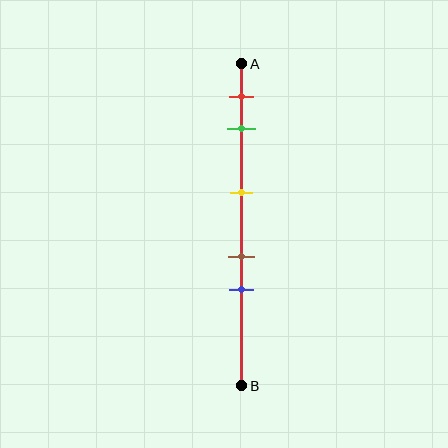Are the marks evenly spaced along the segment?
No, the marks are not evenly spaced.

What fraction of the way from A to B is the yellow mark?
The yellow mark is approximately 40% (0.4) of the way from A to B.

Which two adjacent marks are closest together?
The brown and blue marks are the closest adjacent pair.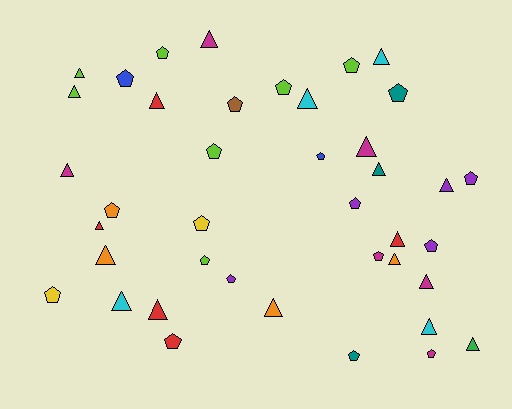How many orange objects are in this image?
There are 4 orange objects.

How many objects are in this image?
There are 40 objects.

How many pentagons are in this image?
There are 20 pentagons.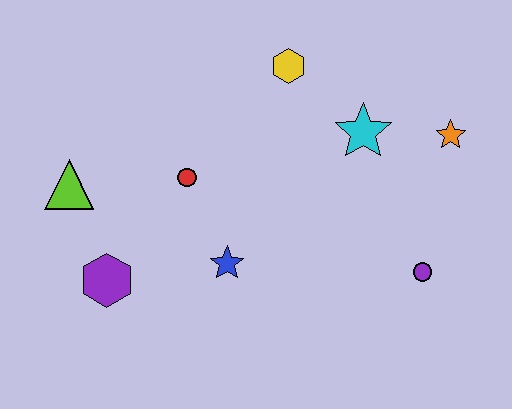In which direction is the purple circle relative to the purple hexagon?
The purple circle is to the right of the purple hexagon.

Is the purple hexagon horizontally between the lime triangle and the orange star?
Yes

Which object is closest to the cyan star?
The orange star is closest to the cyan star.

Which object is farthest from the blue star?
The orange star is farthest from the blue star.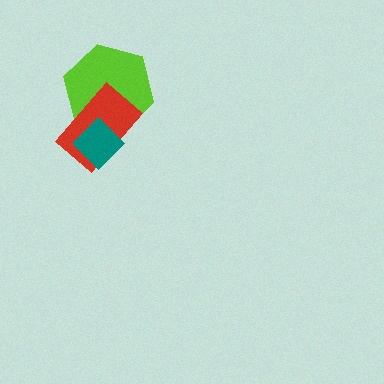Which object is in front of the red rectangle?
The teal diamond is in front of the red rectangle.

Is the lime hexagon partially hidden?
Yes, it is partially covered by another shape.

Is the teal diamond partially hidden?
No, no other shape covers it.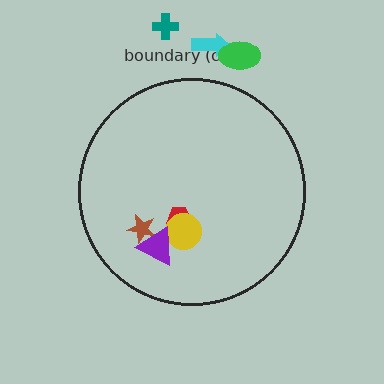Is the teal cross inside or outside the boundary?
Outside.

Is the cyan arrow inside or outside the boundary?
Outside.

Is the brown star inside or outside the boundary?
Inside.